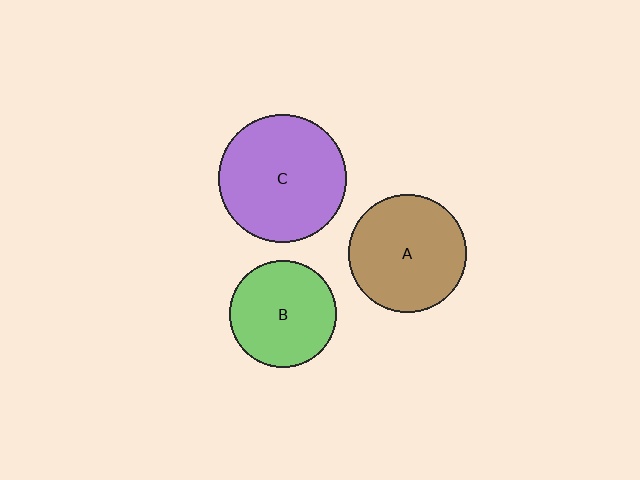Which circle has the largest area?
Circle C (purple).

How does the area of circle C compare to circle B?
Approximately 1.4 times.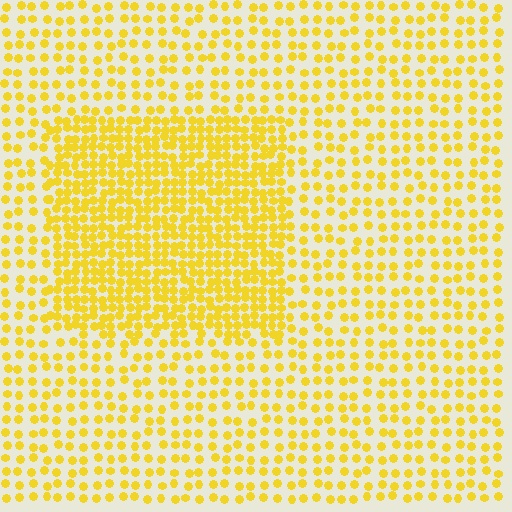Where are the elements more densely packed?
The elements are more densely packed inside the rectangle boundary.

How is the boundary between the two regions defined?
The boundary is defined by a change in element density (approximately 2.1x ratio). All elements are the same color, size, and shape.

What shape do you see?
I see a rectangle.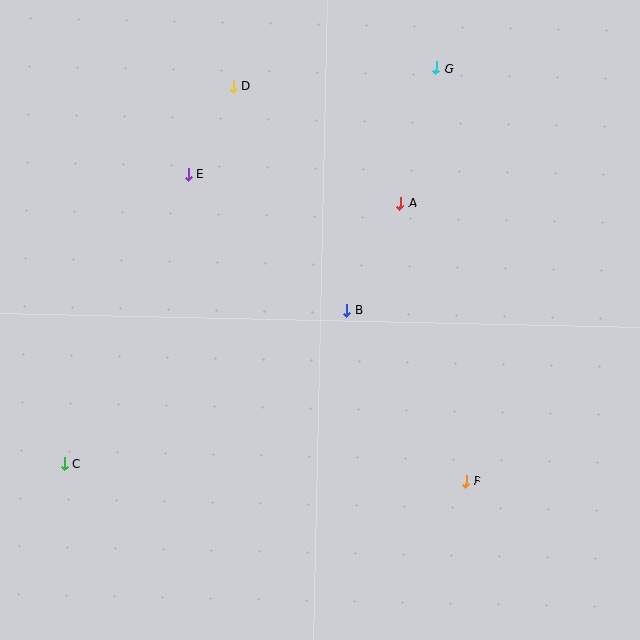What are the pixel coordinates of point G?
Point G is at (436, 68).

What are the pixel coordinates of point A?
Point A is at (400, 203).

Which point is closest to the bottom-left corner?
Point C is closest to the bottom-left corner.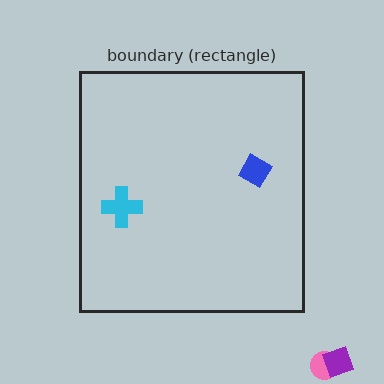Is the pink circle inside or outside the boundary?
Outside.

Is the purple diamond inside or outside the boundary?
Outside.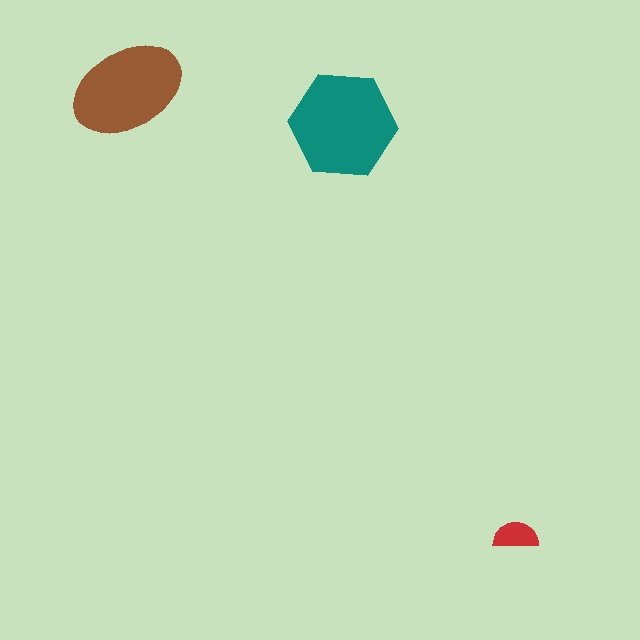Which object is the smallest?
The red semicircle.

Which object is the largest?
The teal hexagon.